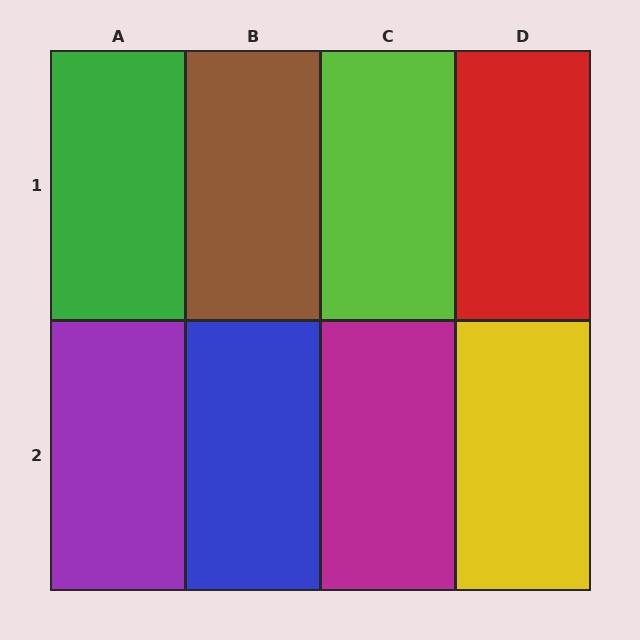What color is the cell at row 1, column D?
Red.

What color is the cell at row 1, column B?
Brown.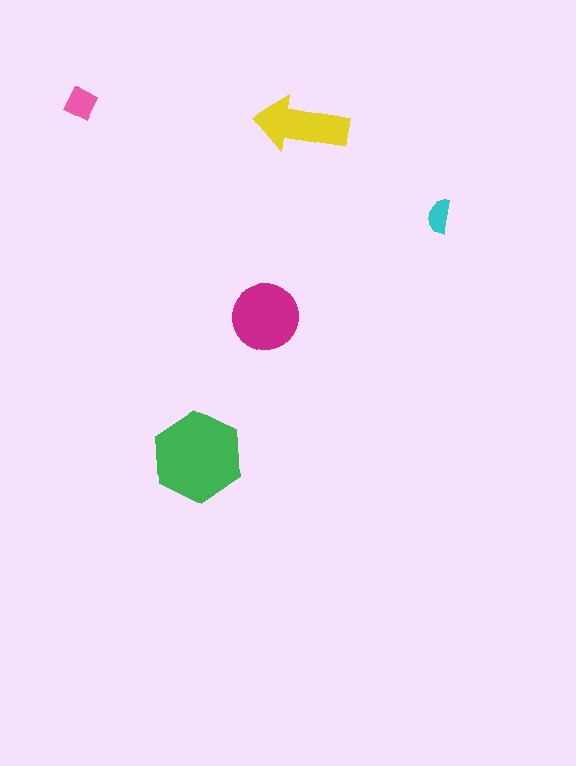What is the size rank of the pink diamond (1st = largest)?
4th.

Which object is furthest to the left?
The pink diamond is leftmost.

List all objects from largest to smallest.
The green hexagon, the magenta circle, the yellow arrow, the pink diamond, the cyan semicircle.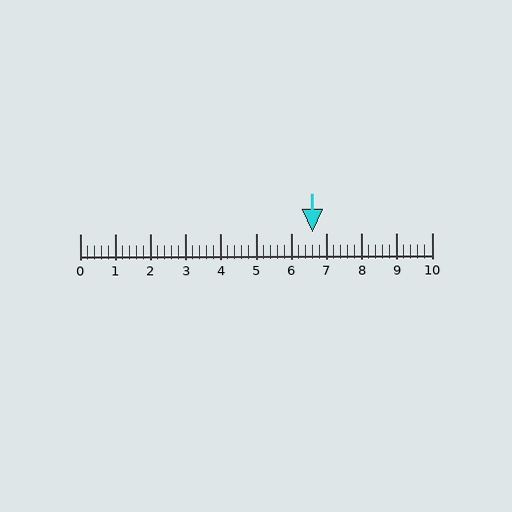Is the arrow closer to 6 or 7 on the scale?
The arrow is closer to 7.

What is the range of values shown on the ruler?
The ruler shows values from 0 to 10.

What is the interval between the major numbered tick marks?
The major tick marks are spaced 1 units apart.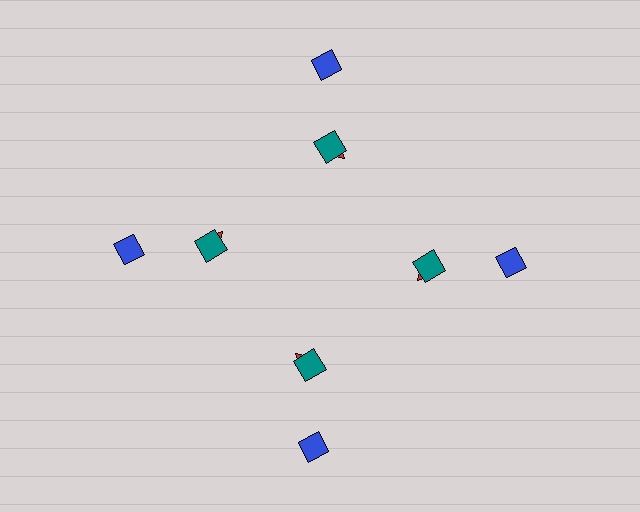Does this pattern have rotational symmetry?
Yes, this pattern has 4-fold rotational symmetry. It looks the same after rotating 90 degrees around the center.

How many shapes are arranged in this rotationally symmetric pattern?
There are 12 shapes, arranged in 4 groups of 3.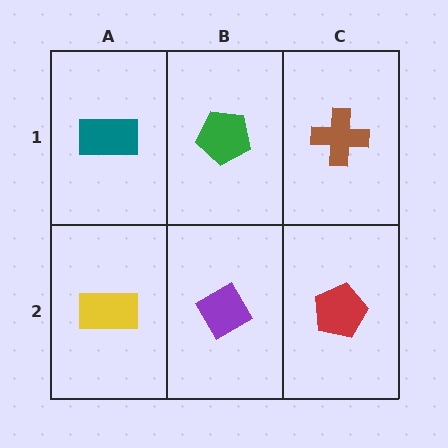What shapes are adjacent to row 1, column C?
A red pentagon (row 2, column C), a green pentagon (row 1, column B).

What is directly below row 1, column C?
A red pentagon.